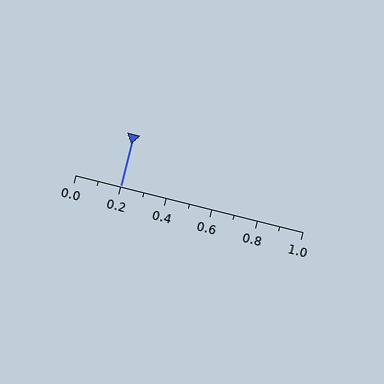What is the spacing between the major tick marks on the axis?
The major ticks are spaced 0.2 apart.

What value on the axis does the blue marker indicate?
The marker indicates approximately 0.2.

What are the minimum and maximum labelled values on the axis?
The axis runs from 0.0 to 1.0.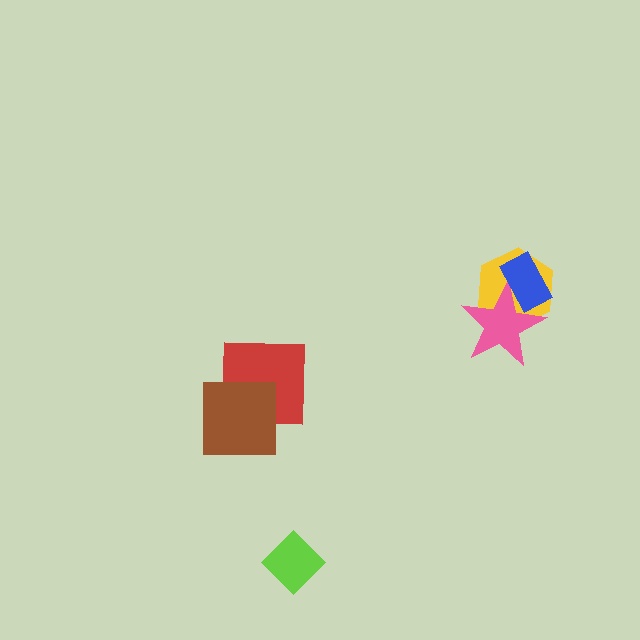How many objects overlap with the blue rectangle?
2 objects overlap with the blue rectangle.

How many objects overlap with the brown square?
1 object overlaps with the brown square.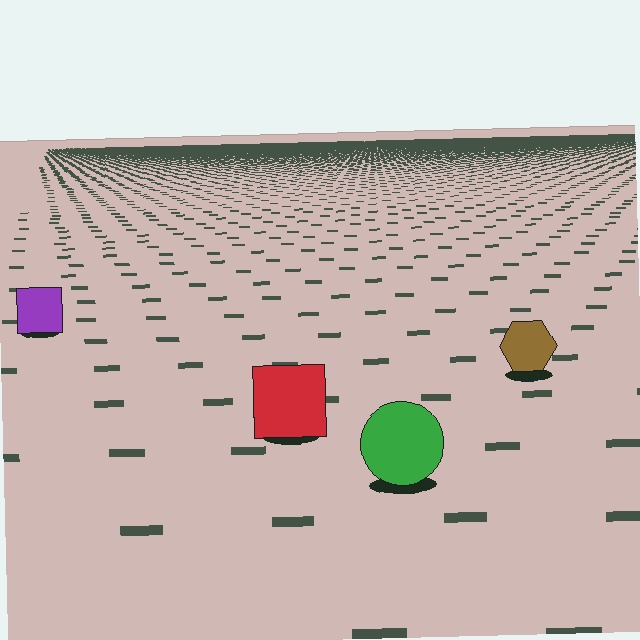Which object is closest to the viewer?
The green circle is closest. The texture marks near it are larger and more spread out.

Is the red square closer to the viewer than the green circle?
No. The green circle is closer — you can tell from the texture gradient: the ground texture is coarser near it.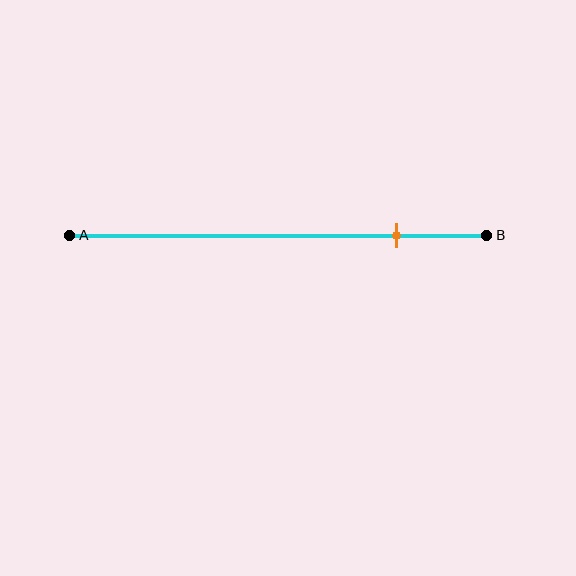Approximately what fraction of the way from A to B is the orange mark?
The orange mark is approximately 80% of the way from A to B.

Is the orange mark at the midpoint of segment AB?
No, the mark is at about 80% from A, not at the 50% midpoint.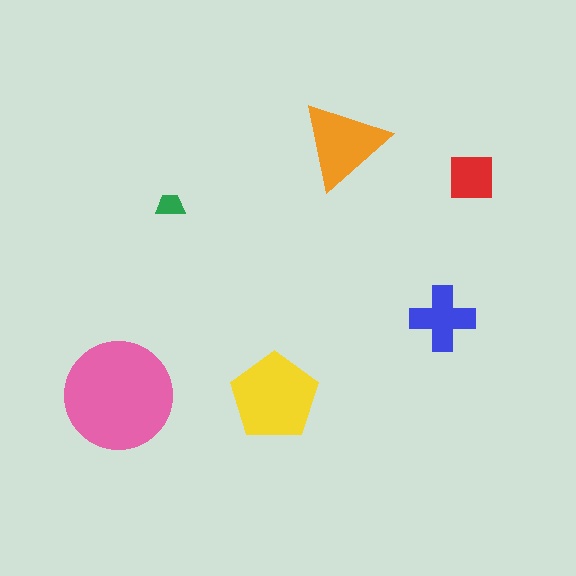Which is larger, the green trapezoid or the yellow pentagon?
The yellow pentagon.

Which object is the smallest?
The green trapezoid.